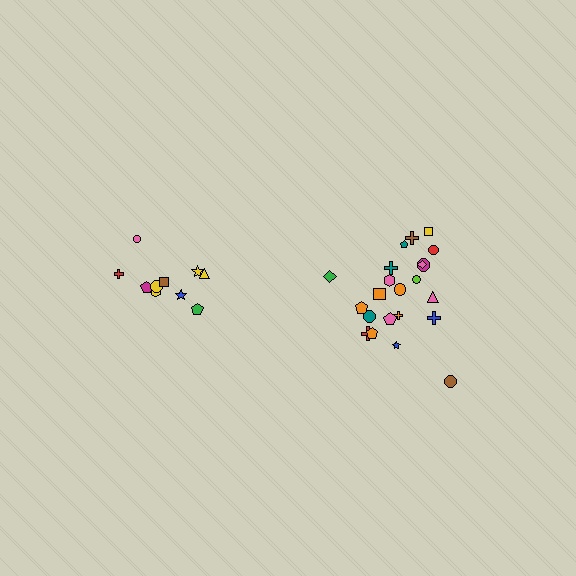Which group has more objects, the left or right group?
The right group.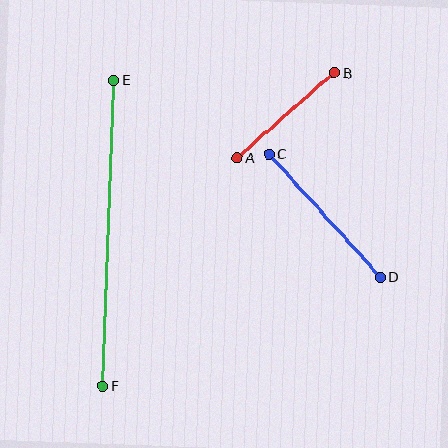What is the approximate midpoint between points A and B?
The midpoint is at approximately (286, 115) pixels.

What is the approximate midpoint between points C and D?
The midpoint is at approximately (325, 215) pixels.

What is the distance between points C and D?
The distance is approximately 166 pixels.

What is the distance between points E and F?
The distance is approximately 306 pixels.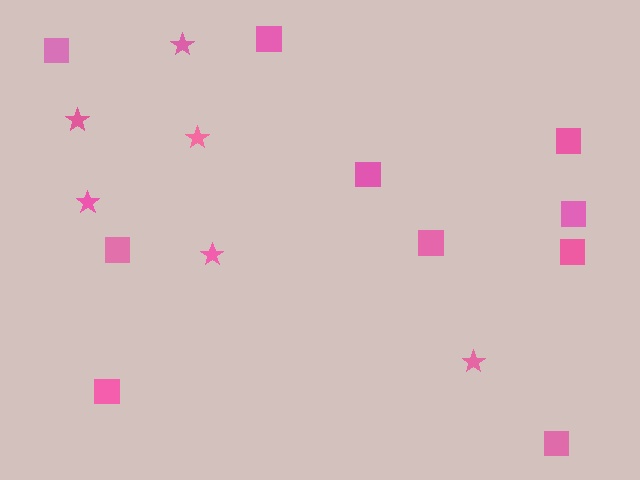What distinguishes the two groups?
There are 2 groups: one group of squares (10) and one group of stars (6).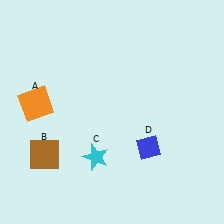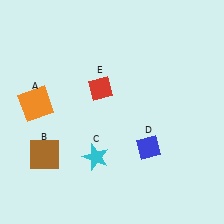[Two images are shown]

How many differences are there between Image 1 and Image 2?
There is 1 difference between the two images.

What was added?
A red diamond (E) was added in Image 2.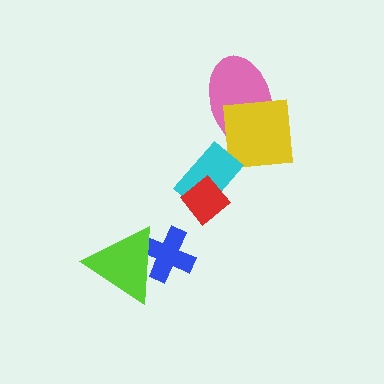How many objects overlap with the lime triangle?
1 object overlaps with the lime triangle.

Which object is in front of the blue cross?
The lime triangle is in front of the blue cross.